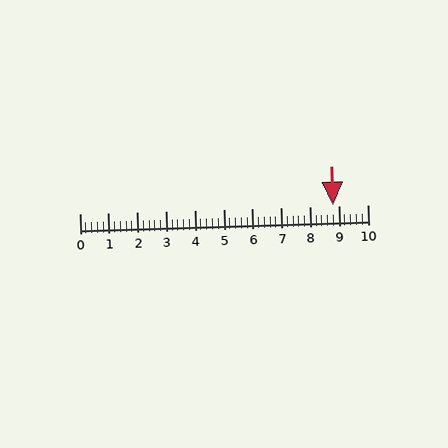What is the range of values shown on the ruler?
The ruler shows values from 0 to 10.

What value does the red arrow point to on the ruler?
The red arrow points to approximately 8.8.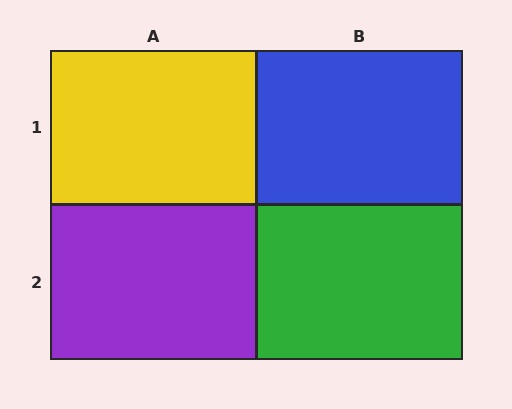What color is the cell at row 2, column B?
Green.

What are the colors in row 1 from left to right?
Yellow, blue.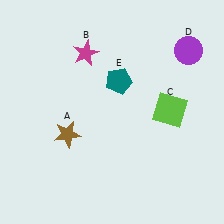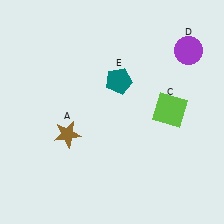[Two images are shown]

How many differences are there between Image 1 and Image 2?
There is 1 difference between the two images.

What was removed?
The magenta star (B) was removed in Image 2.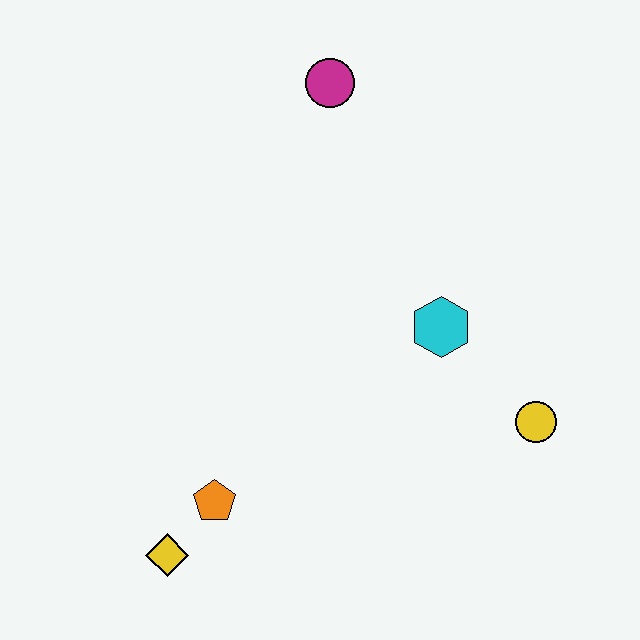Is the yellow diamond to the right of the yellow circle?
No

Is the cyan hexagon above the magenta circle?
No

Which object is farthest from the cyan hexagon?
The yellow diamond is farthest from the cyan hexagon.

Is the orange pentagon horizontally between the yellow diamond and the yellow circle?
Yes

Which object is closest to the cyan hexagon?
The yellow circle is closest to the cyan hexagon.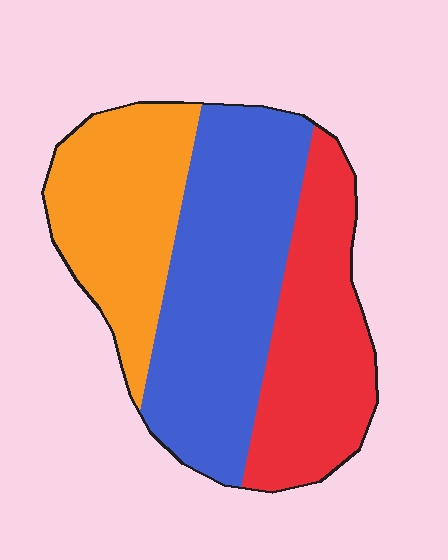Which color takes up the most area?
Blue, at roughly 40%.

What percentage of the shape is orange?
Orange covers 28% of the shape.